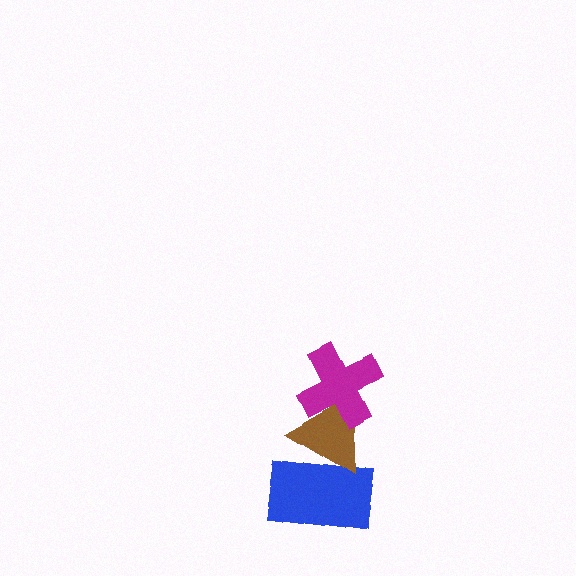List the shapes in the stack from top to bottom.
From top to bottom: the magenta cross, the brown triangle, the blue rectangle.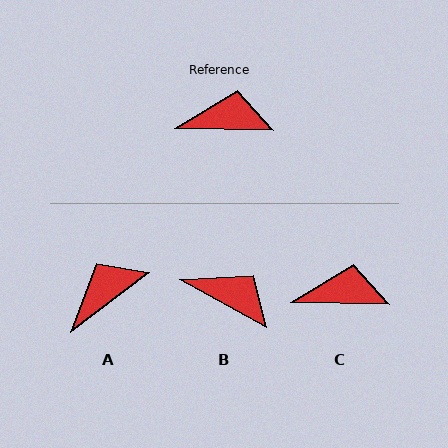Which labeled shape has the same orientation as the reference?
C.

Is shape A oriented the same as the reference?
No, it is off by about 38 degrees.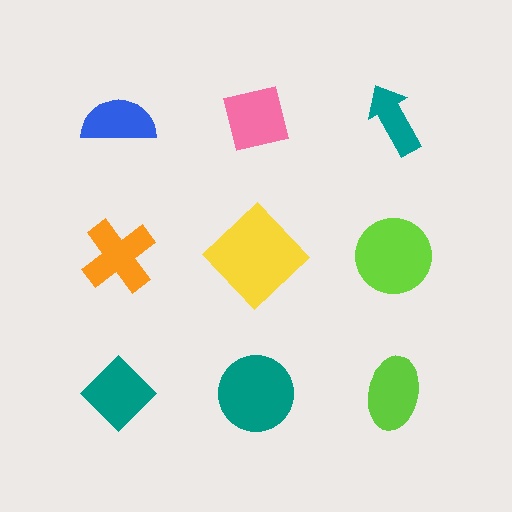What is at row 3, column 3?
A lime ellipse.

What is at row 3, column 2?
A teal circle.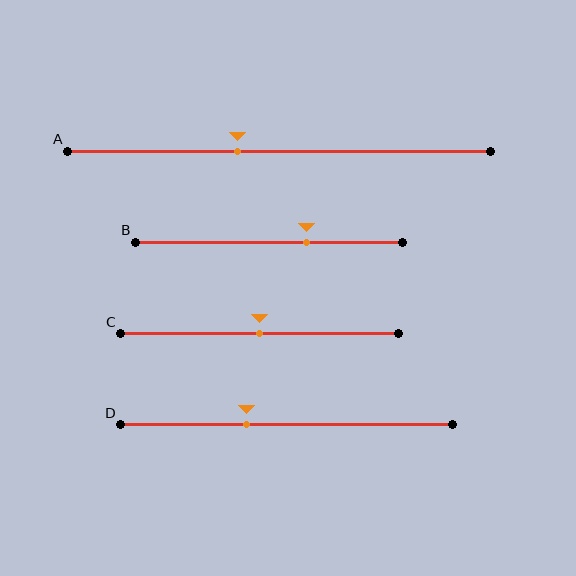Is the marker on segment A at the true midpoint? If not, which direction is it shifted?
No, the marker on segment A is shifted to the left by about 10% of the segment length.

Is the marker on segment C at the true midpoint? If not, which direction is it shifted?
Yes, the marker on segment C is at the true midpoint.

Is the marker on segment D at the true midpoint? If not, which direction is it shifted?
No, the marker on segment D is shifted to the left by about 12% of the segment length.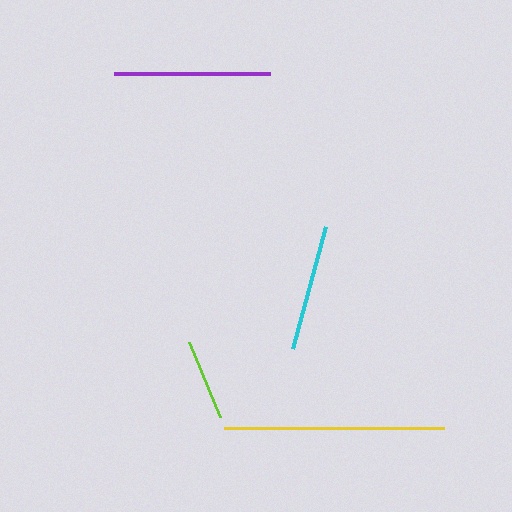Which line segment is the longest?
The yellow line is the longest at approximately 219 pixels.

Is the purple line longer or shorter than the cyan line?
The purple line is longer than the cyan line.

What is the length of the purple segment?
The purple segment is approximately 155 pixels long.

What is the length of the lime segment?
The lime segment is approximately 81 pixels long.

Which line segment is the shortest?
The lime line is the shortest at approximately 81 pixels.